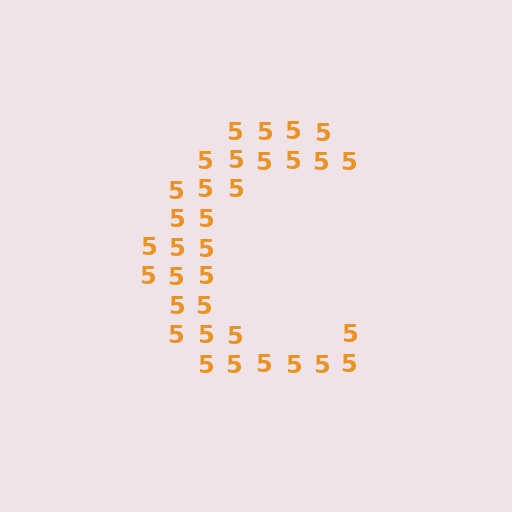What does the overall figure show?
The overall figure shows the letter C.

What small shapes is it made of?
It is made of small digit 5's.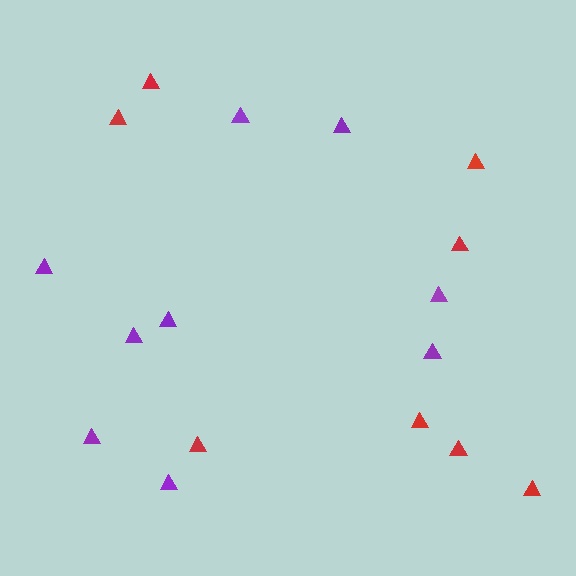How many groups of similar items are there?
There are 2 groups: one group of red triangles (8) and one group of purple triangles (9).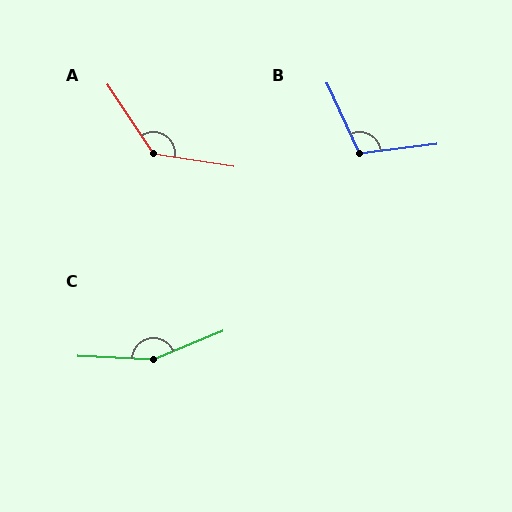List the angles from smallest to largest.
B (108°), A (133°), C (155°).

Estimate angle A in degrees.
Approximately 133 degrees.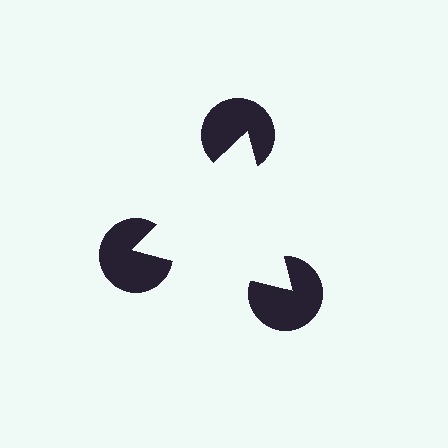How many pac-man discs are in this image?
There are 3 — one at each vertex of the illusory triangle.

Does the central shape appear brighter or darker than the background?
It typically appears slightly brighter than the background, even though no actual brightness change is drawn.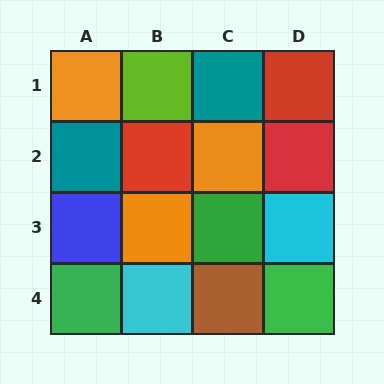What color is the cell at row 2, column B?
Red.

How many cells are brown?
1 cell is brown.